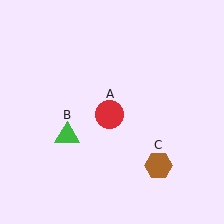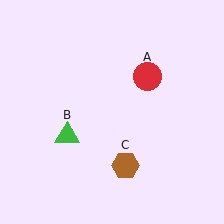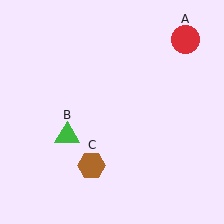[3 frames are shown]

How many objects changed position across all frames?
2 objects changed position: red circle (object A), brown hexagon (object C).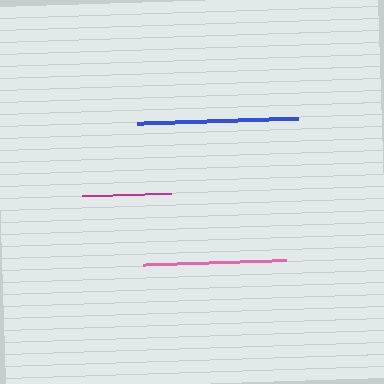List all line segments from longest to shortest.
From longest to shortest: blue, pink, magenta.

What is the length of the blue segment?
The blue segment is approximately 161 pixels long.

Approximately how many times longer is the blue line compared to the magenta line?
The blue line is approximately 1.8 times the length of the magenta line.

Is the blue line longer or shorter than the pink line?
The blue line is longer than the pink line.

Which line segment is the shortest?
The magenta line is the shortest at approximately 89 pixels.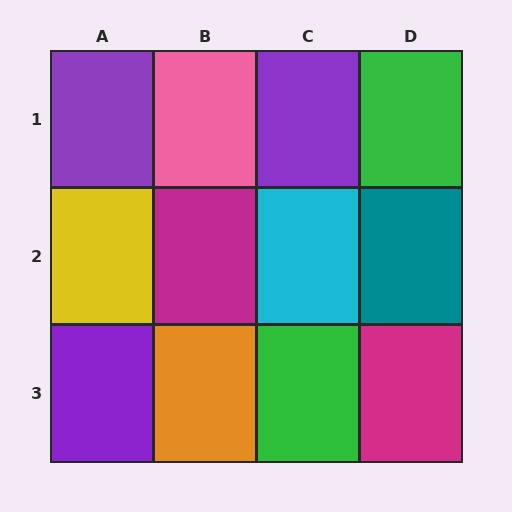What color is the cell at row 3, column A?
Purple.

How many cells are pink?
1 cell is pink.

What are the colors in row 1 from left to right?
Purple, pink, purple, green.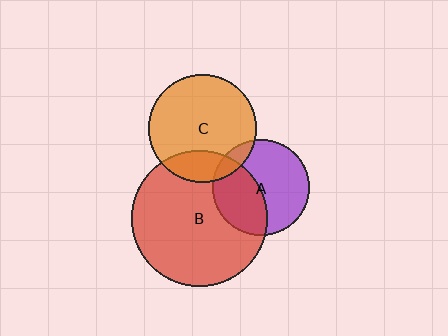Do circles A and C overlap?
Yes.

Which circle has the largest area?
Circle B (red).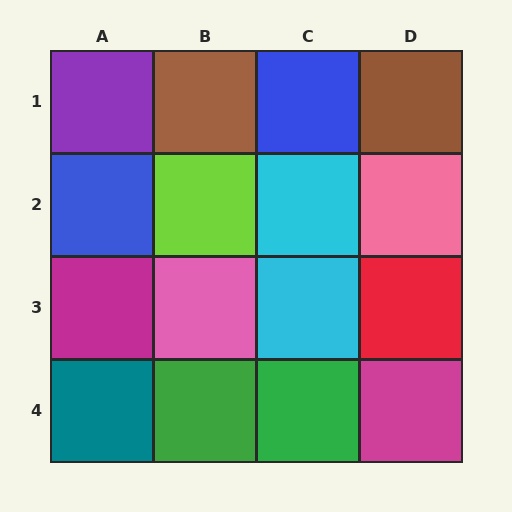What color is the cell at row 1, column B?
Brown.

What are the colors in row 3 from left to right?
Magenta, pink, cyan, red.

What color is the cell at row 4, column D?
Magenta.